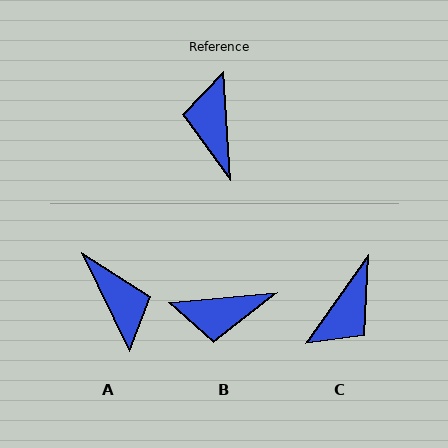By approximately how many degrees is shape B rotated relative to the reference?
Approximately 92 degrees counter-clockwise.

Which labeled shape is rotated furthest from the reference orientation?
A, about 158 degrees away.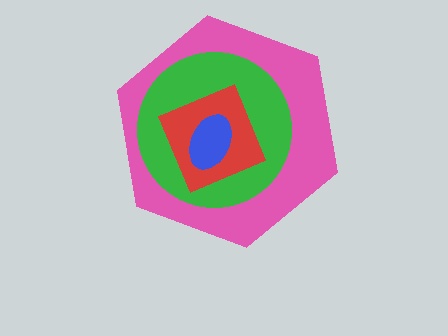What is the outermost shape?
The pink hexagon.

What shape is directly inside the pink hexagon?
The green circle.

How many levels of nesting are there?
4.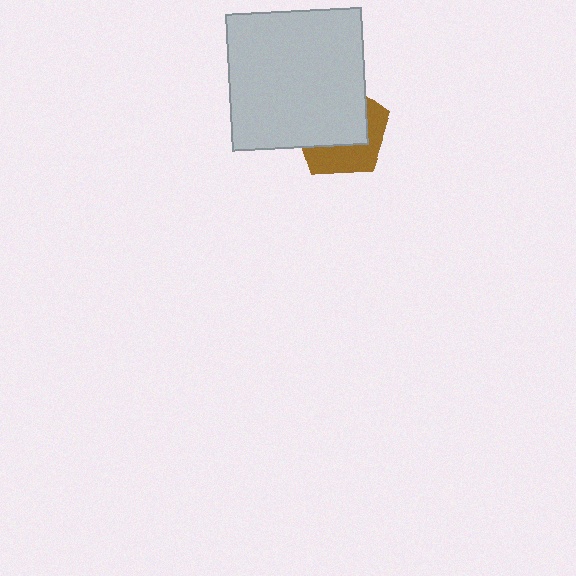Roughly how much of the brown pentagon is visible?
A small part of it is visible (roughly 40%).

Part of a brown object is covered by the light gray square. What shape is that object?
It is a pentagon.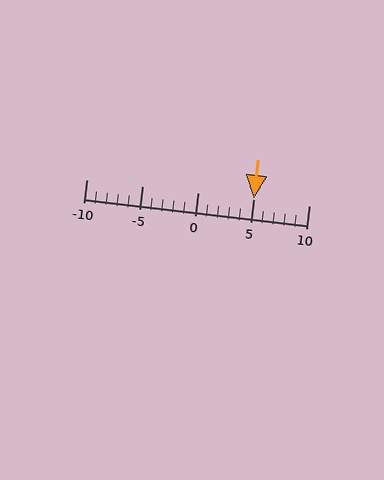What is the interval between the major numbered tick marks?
The major tick marks are spaced 5 units apart.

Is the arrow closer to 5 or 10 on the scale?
The arrow is closer to 5.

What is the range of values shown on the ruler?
The ruler shows values from -10 to 10.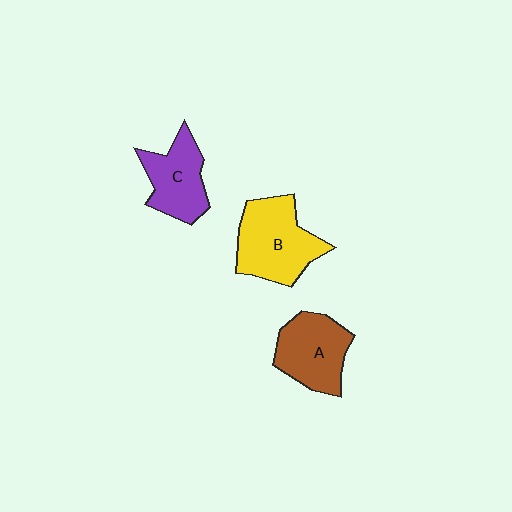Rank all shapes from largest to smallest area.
From largest to smallest: B (yellow), A (brown), C (purple).